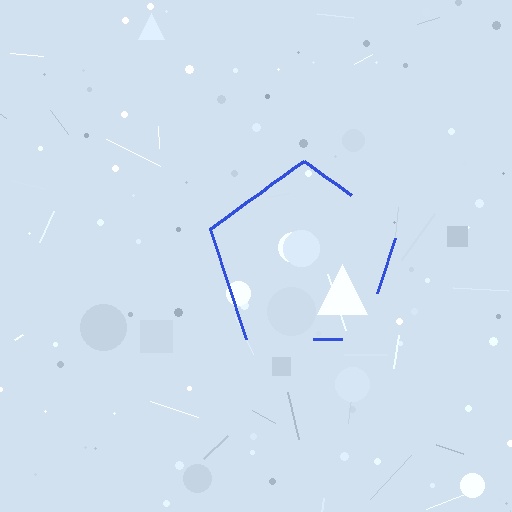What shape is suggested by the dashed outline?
The dashed outline suggests a pentagon.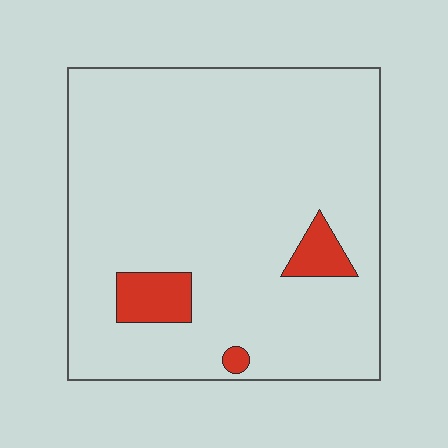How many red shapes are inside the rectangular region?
3.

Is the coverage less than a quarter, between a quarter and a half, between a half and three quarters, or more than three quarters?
Less than a quarter.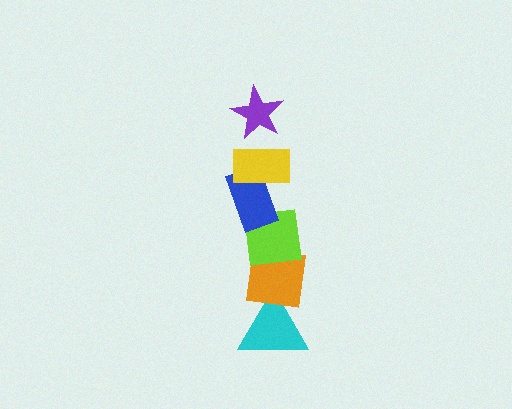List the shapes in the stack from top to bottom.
From top to bottom: the purple star, the yellow rectangle, the blue rectangle, the lime square, the orange square, the cyan triangle.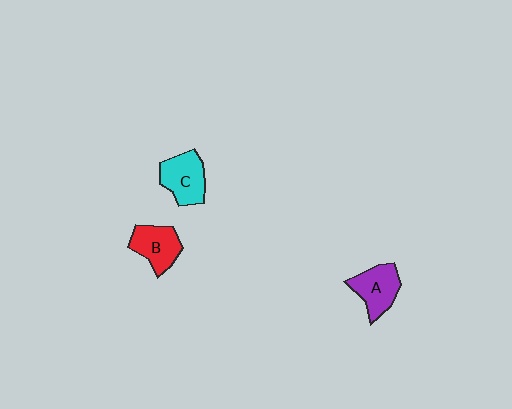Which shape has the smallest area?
Shape B (red).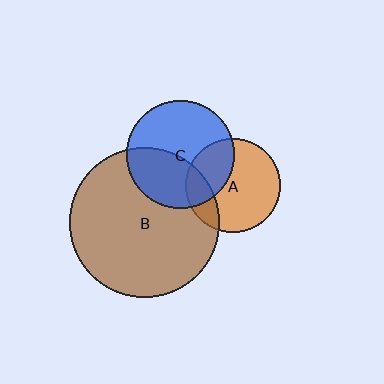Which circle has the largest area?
Circle B (brown).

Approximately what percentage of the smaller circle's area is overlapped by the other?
Approximately 40%.